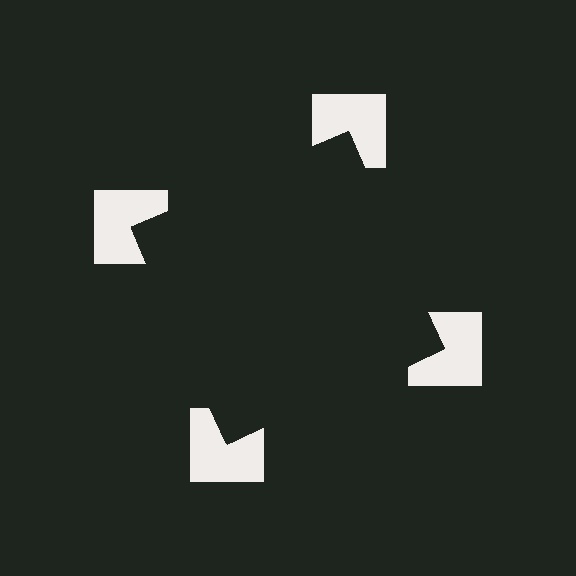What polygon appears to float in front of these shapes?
An illusory square — its edges are inferred from the aligned wedge cuts in the notched squares, not physically drawn.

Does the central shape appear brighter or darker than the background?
It typically appears slightly darker than the background, even though no actual brightness change is drawn.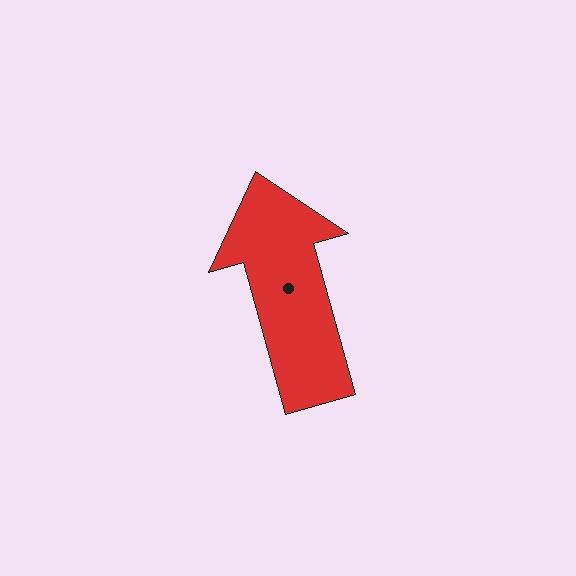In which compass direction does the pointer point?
North.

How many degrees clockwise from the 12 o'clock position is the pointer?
Approximately 344 degrees.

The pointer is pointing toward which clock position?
Roughly 11 o'clock.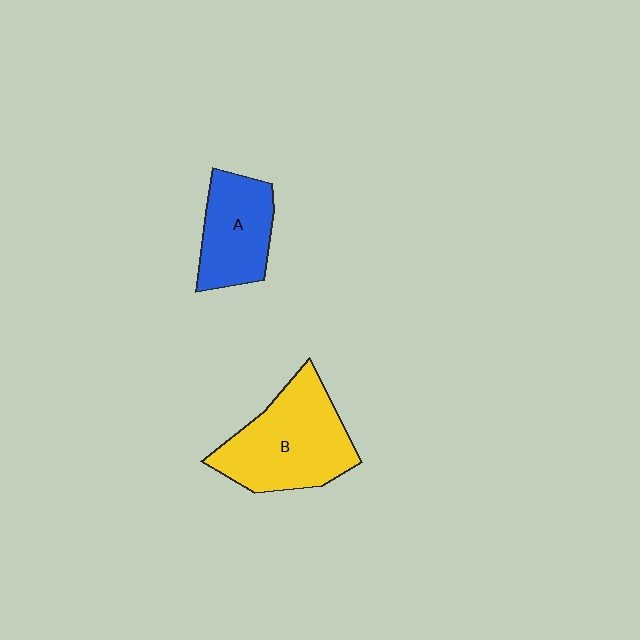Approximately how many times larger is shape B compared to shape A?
Approximately 1.5 times.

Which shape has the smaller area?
Shape A (blue).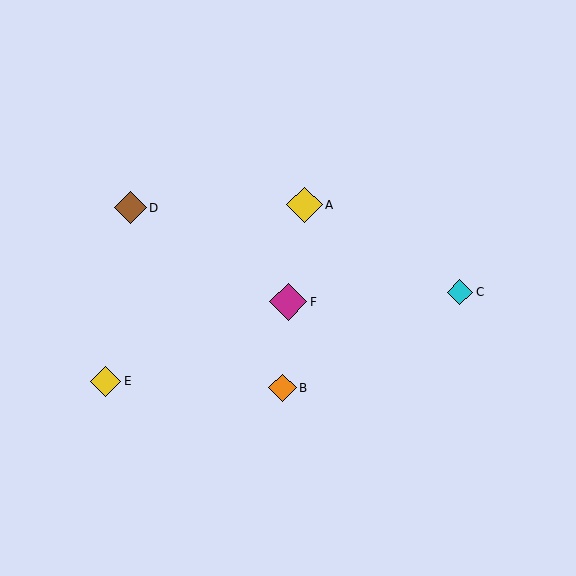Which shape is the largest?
The magenta diamond (labeled F) is the largest.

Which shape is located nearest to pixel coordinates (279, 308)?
The magenta diamond (labeled F) at (288, 302) is nearest to that location.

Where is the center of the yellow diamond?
The center of the yellow diamond is at (304, 205).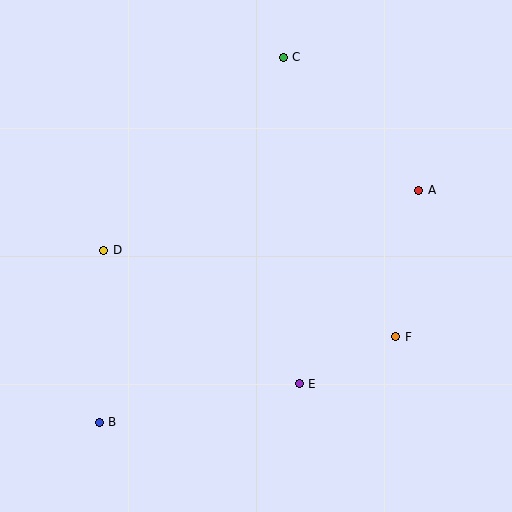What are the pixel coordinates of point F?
Point F is at (396, 337).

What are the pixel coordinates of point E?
Point E is at (299, 384).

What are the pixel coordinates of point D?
Point D is at (104, 250).